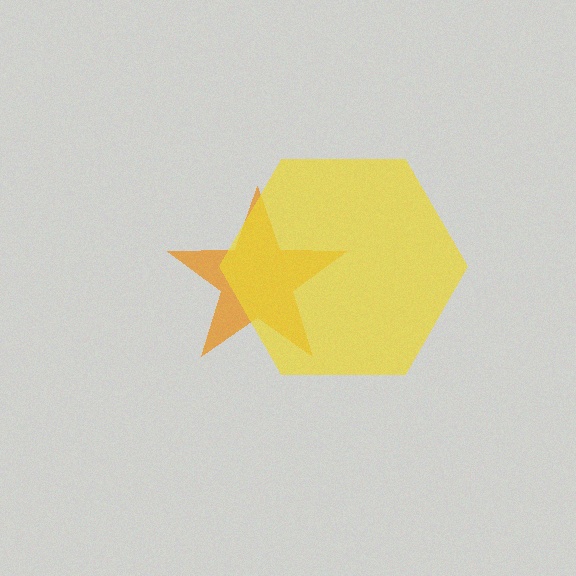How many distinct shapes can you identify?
There are 2 distinct shapes: an orange star, a yellow hexagon.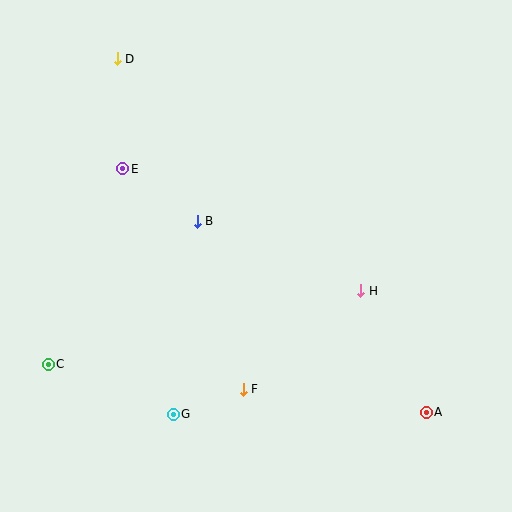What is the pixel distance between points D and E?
The distance between D and E is 110 pixels.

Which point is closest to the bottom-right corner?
Point A is closest to the bottom-right corner.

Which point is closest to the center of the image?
Point B at (197, 221) is closest to the center.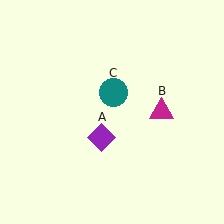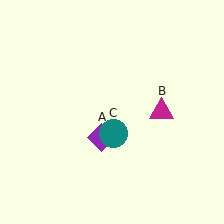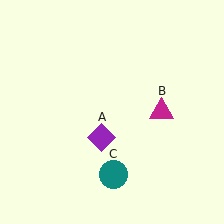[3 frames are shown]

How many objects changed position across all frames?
1 object changed position: teal circle (object C).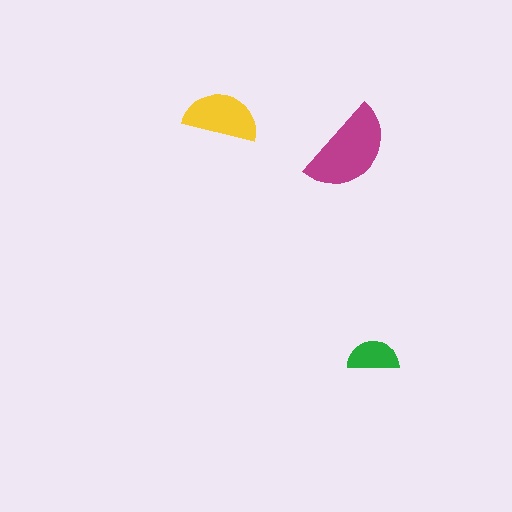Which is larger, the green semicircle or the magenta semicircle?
The magenta one.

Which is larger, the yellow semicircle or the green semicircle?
The yellow one.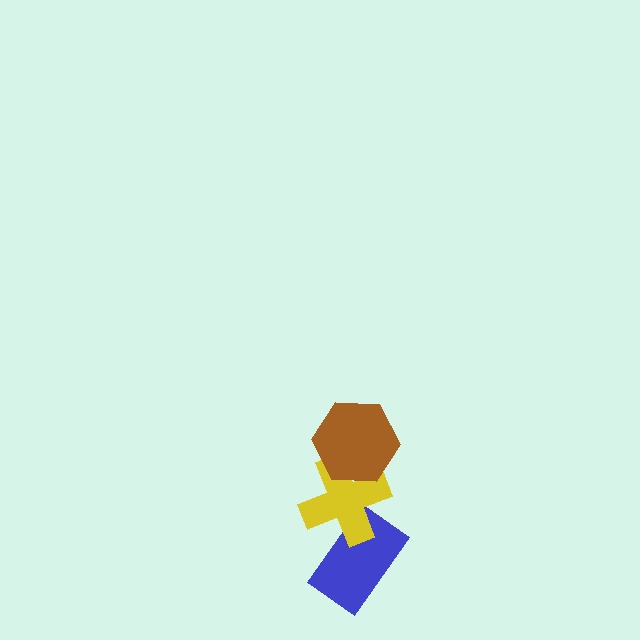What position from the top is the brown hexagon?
The brown hexagon is 1st from the top.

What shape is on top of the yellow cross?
The brown hexagon is on top of the yellow cross.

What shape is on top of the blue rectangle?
The yellow cross is on top of the blue rectangle.